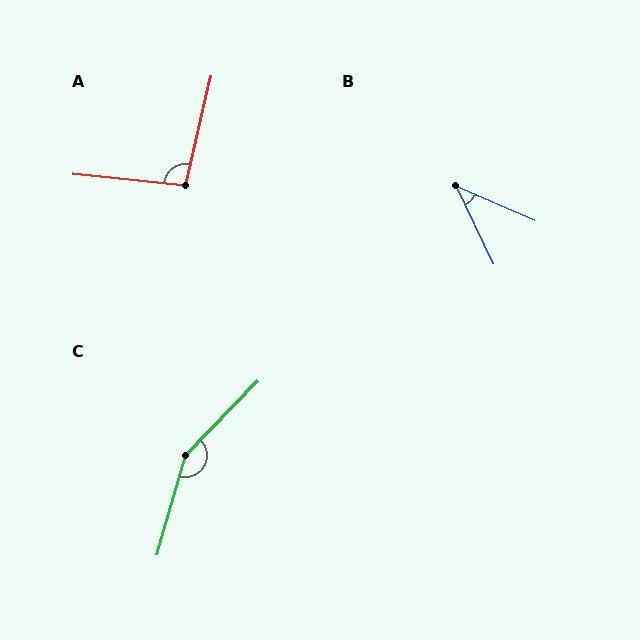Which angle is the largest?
C, at approximately 152 degrees.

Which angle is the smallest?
B, at approximately 41 degrees.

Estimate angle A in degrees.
Approximately 97 degrees.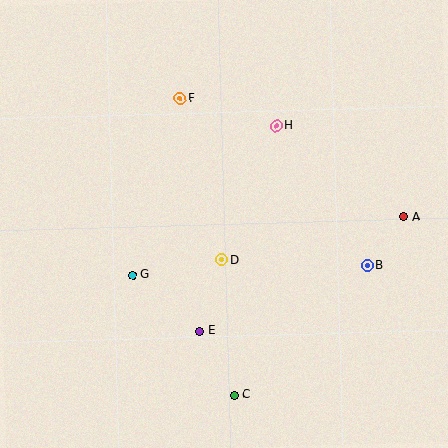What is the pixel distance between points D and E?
The distance between D and E is 74 pixels.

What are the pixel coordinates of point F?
Point F is at (180, 99).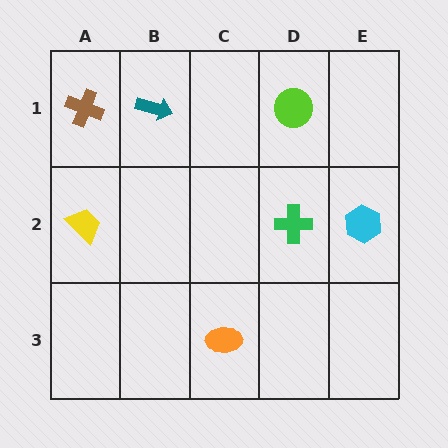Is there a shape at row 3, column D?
No, that cell is empty.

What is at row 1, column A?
A brown cross.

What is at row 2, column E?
A cyan hexagon.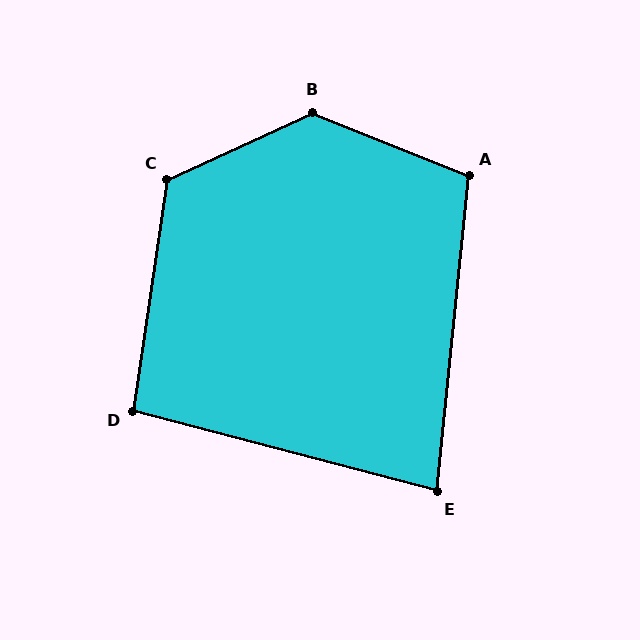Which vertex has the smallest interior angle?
E, at approximately 81 degrees.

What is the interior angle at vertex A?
Approximately 106 degrees (obtuse).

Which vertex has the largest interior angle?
B, at approximately 133 degrees.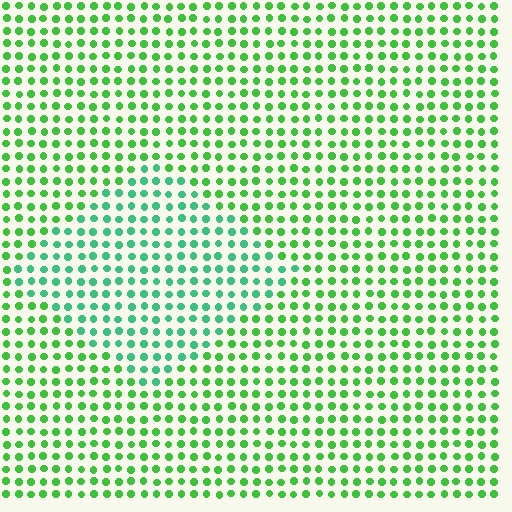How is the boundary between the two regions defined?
The boundary is defined purely by a slight shift in hue (about 30 degrees). Spacing, size, and orientation are identical on both sides.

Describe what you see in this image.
The image is filled with small green elements in a uniform arrangement. A diamond-shaped region is visible where the elements are tinted to a slightly different hue, forming a subtle color boundary.